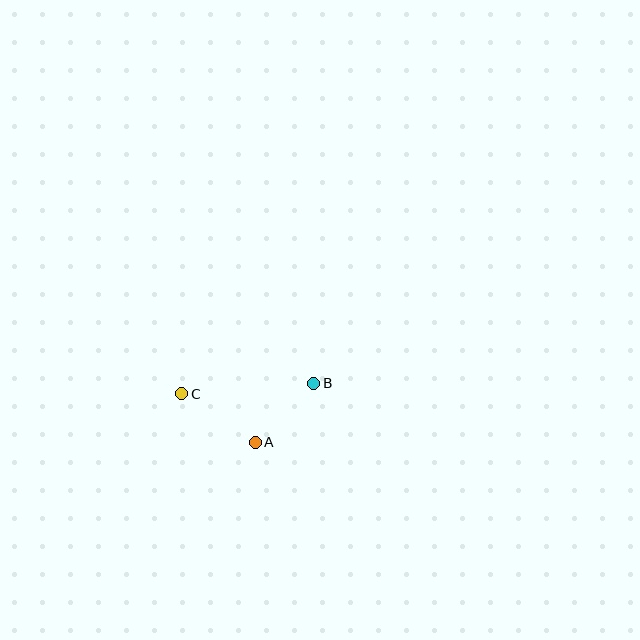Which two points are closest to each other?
Points A and B are closest to each other.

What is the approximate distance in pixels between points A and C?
The distance between A and C is approximately 88 pixels.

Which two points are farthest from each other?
Points B and C are farthest from each other.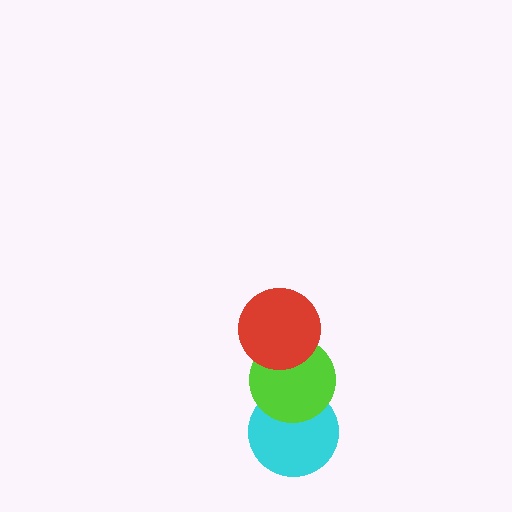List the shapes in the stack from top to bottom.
From top to bottom: the red circle, the lime circle, the cyan circle.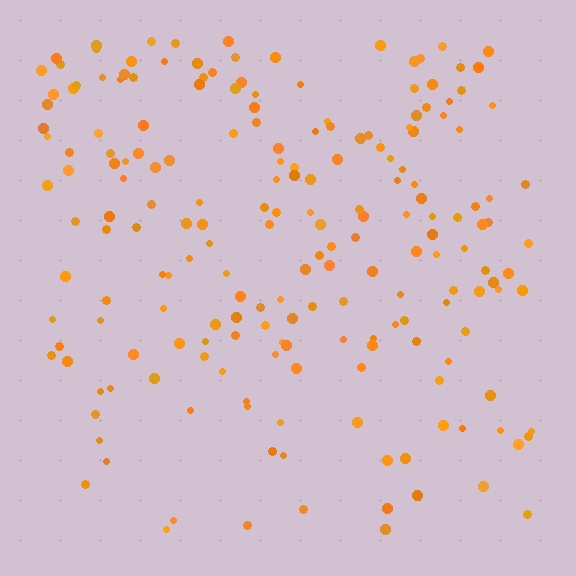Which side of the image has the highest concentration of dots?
The top.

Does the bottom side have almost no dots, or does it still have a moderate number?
Still a moderate number, just noticeably fewer than the top.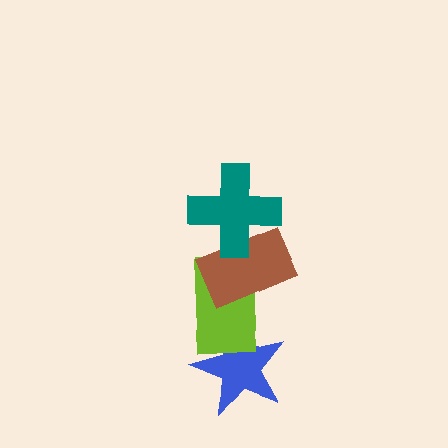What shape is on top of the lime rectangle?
The brown rectangle is on top of the lime rectangle.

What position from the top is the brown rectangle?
The brown rectangle is 2nd from the top.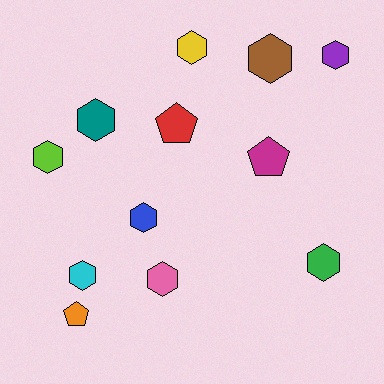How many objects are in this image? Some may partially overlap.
There are 12 objects.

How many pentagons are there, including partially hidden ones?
There are 3 pentagons.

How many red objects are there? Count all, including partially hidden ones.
There is 1 red object.